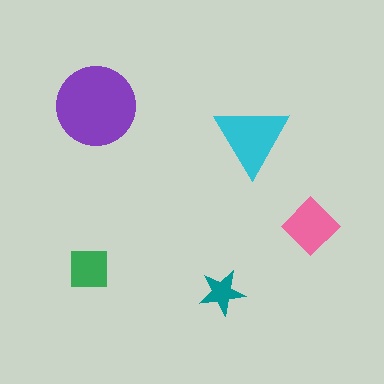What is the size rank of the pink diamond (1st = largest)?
3rd.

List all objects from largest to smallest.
The purple circle, the cyan triangle, the pink diamond, the green square, the teal star.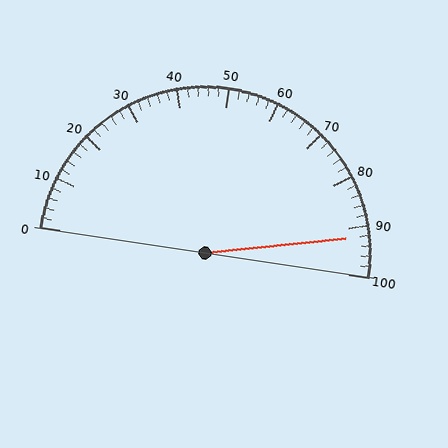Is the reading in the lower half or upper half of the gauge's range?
The reading is in the upper half of the range (0 to 100).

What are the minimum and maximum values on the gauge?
The gauge ranges from 0 to 100.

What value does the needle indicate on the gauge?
The needle indicates approximately 92.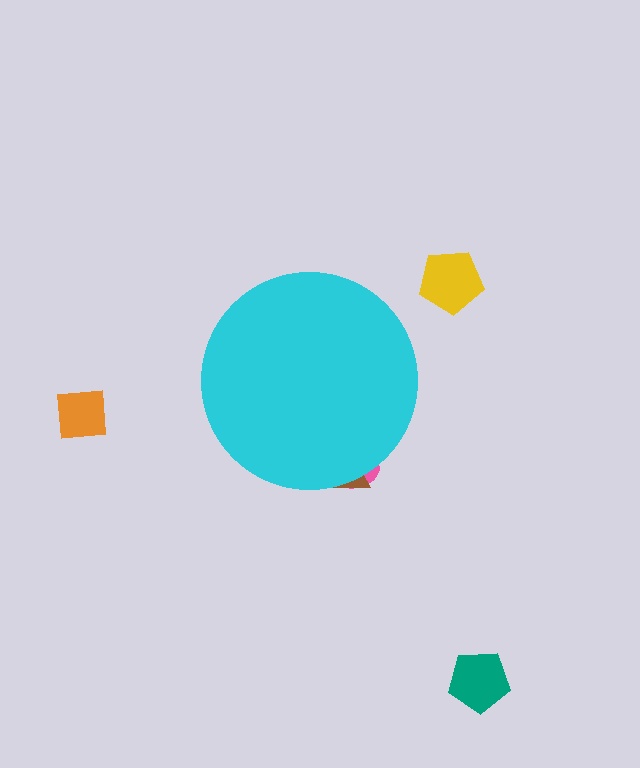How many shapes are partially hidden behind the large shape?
2 shapes are partially hidden.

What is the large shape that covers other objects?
A cyan circle.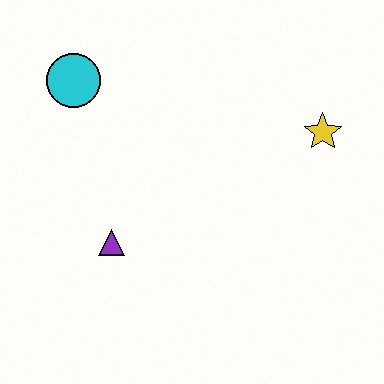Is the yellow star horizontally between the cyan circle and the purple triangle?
No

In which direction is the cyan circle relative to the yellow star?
The cyan circle is to the left of the yellow star.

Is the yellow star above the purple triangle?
Yes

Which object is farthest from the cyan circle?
The yellow star is farthest from the cyan circle.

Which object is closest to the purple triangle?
The cyan circle is closest to the purple triangle.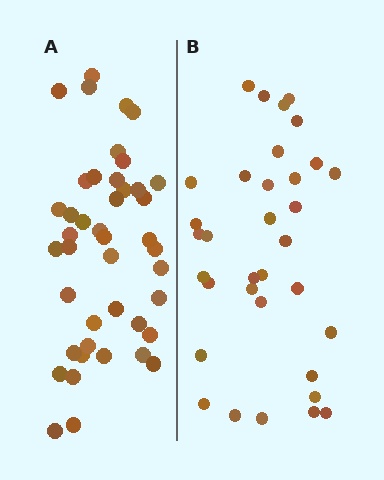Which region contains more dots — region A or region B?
Region A (the left region) has more dots.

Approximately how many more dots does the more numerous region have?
Region A has roughly 8 or so more dots than region B.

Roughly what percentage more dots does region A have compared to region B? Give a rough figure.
About 25% more.